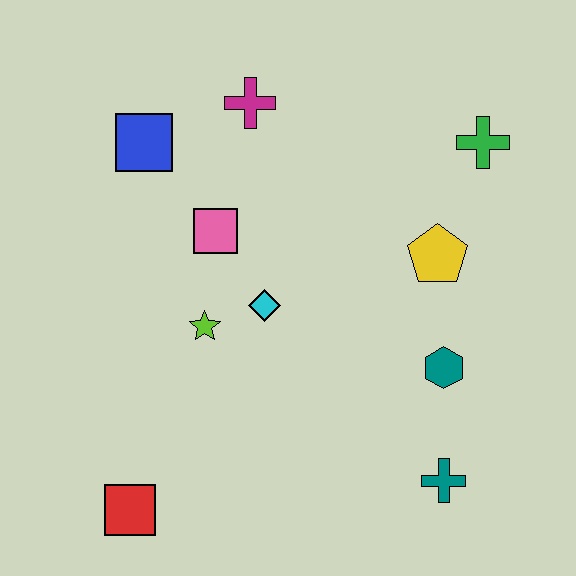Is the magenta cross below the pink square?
No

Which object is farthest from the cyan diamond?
The green cross is farthest from the cyan diamond.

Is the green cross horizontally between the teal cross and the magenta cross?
No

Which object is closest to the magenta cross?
The blue square is closest to the magenta cross.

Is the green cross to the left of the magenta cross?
No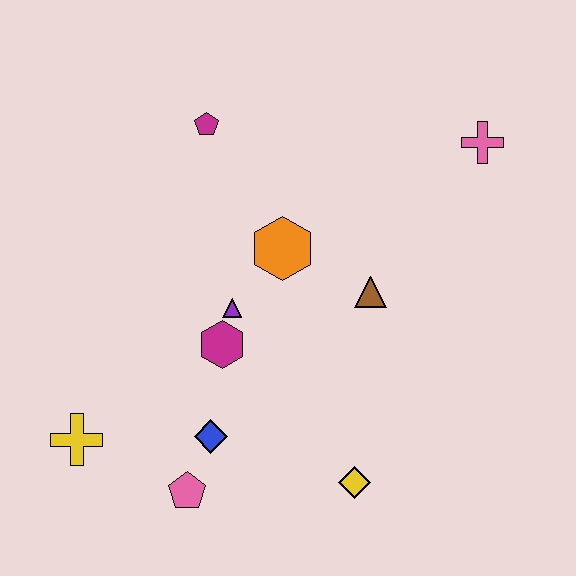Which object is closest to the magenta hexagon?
The purple triangle is closest to the magenta hexagon.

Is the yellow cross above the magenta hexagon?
No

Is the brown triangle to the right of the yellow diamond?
Yes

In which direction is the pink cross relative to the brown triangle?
The pink cross is above the brown triangle.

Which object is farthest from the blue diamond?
The pink cross is farthest from the blue diamond.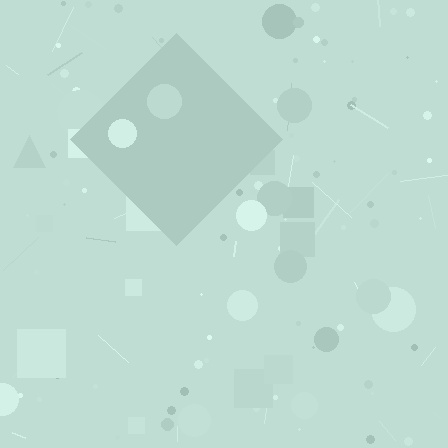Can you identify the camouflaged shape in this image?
The camouflaged shape is a diamond.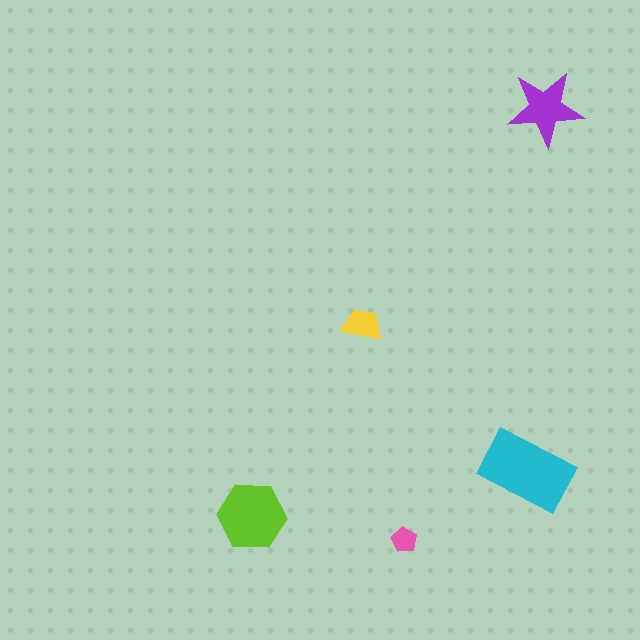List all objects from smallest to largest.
The pink pentagon, the yellow trapezoid, the purple star, the lime hexagon, the cyan rectangle.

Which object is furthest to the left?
The lime hexagon is leftmost.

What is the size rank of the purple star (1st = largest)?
3rd.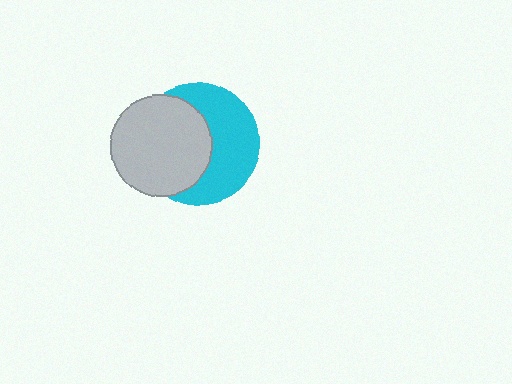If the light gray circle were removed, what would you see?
You would see the complete cyan circle.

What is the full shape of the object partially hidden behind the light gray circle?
The partially hidden object is a cyan circle.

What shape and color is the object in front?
The object in front is a light gray circle.